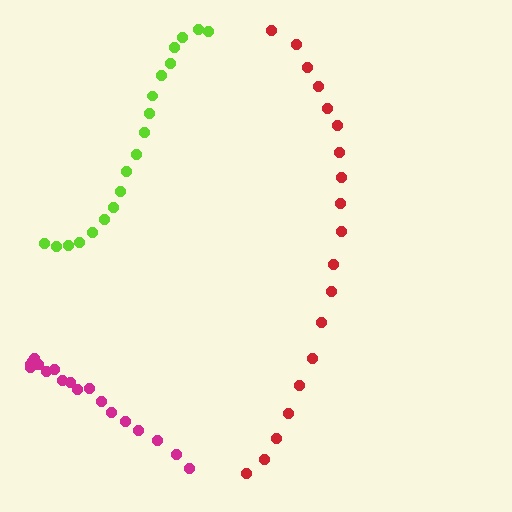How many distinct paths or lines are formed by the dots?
There are 3 distinct paths.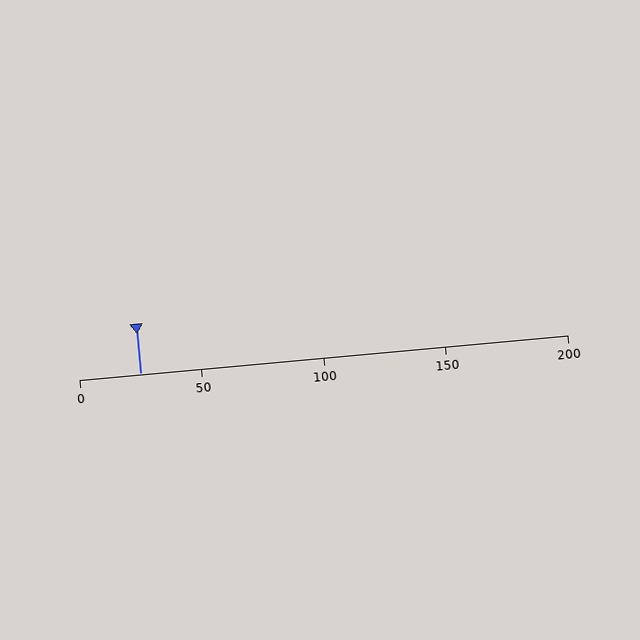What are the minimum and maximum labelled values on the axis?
The axis runs from 0 to 200.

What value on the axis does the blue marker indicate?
The marker indicates approximately 25.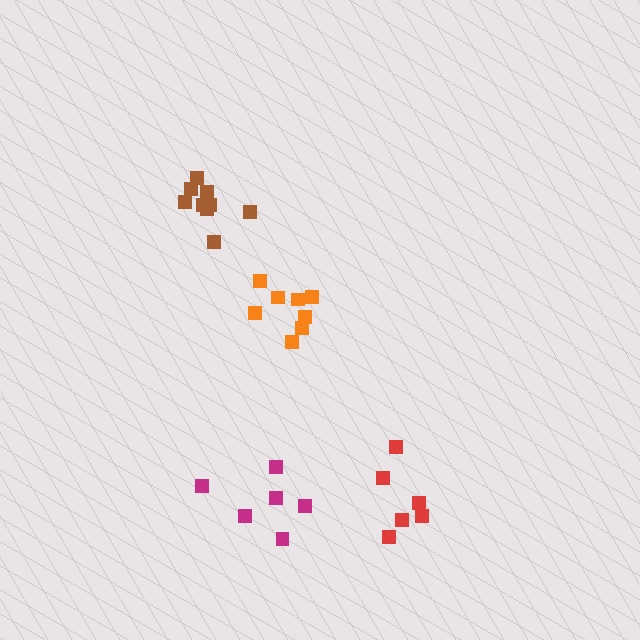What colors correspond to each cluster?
The clusters are colored: brown, orange, red, magenta.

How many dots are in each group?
Group 1: 9 dots, Group 2: 8 dots, Group 3: 6 dots, Group 4: 6 dots (29 total).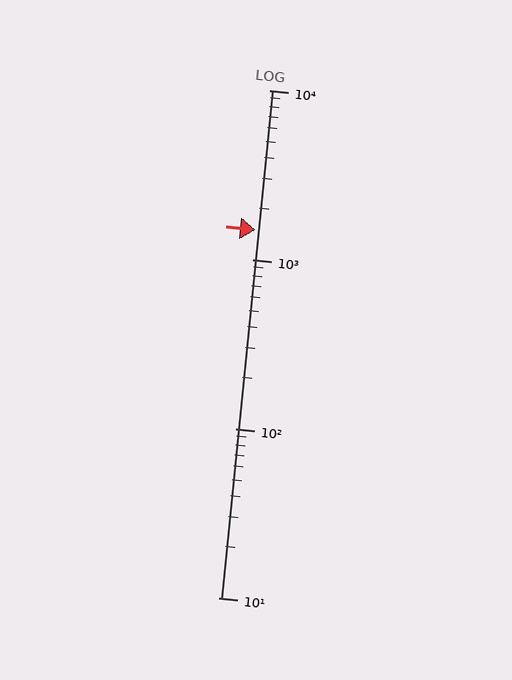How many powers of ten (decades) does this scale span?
The scale spans 3 decades, from 10 to 10000.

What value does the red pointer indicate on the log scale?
The pointer indicates approximately 1500.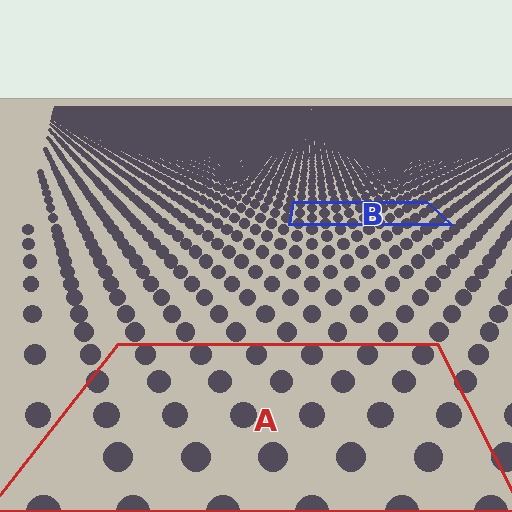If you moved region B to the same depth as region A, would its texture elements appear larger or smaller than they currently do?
They would appear larger. At a closer depth, the same texture elements are projected at a bigger on-screen size.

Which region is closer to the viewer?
Region A is closer. The texture elements there are larger and more spread out.